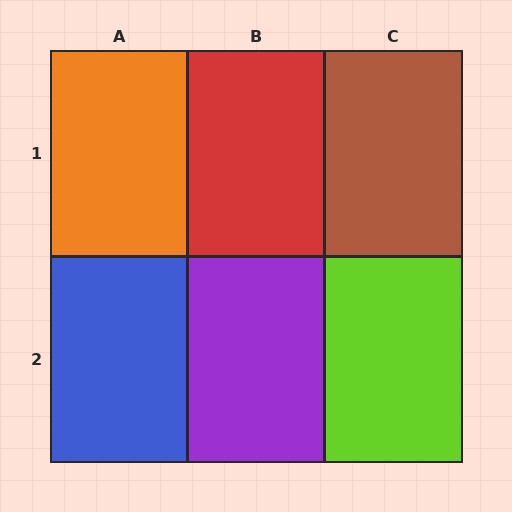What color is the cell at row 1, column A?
Orange.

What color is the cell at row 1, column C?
Brown.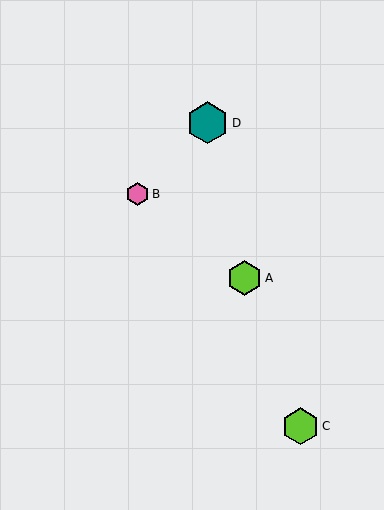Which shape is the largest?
The teal hexagon (labeled D) is the largest.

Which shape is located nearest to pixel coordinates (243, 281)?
The lime hexagon (labeled A) at (244, 278) is nearest to that location.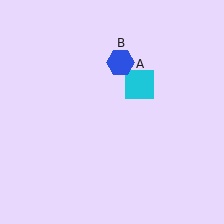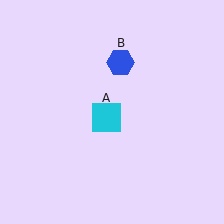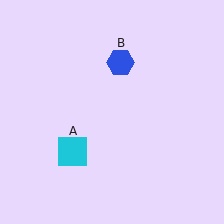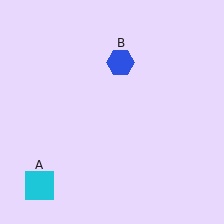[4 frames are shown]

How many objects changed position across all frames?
1 object changed position: cyan square (object A).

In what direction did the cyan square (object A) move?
The cyan square (object A) moved down and to the left.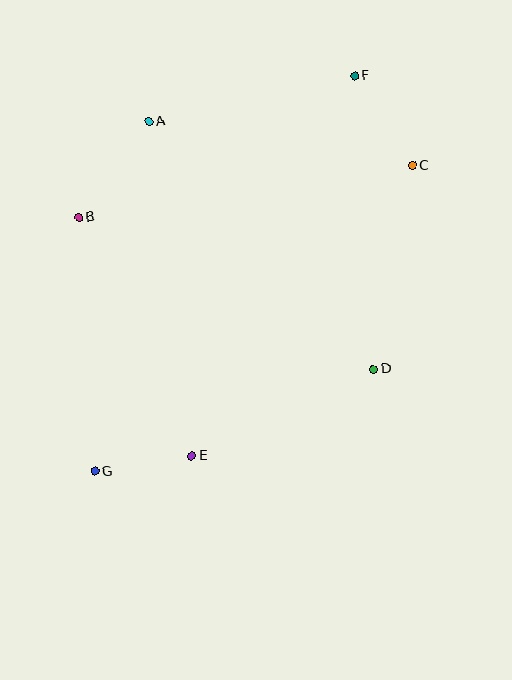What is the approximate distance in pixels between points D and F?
The distance between D and F is approximately 294 pixels.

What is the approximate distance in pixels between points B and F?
The distance between B and F is approximately 310 pixels.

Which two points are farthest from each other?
Points F and G are farthest from each other.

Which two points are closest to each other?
Points E and G are closest to each other.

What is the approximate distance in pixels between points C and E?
The distance between C and E is approximately 365 pixels.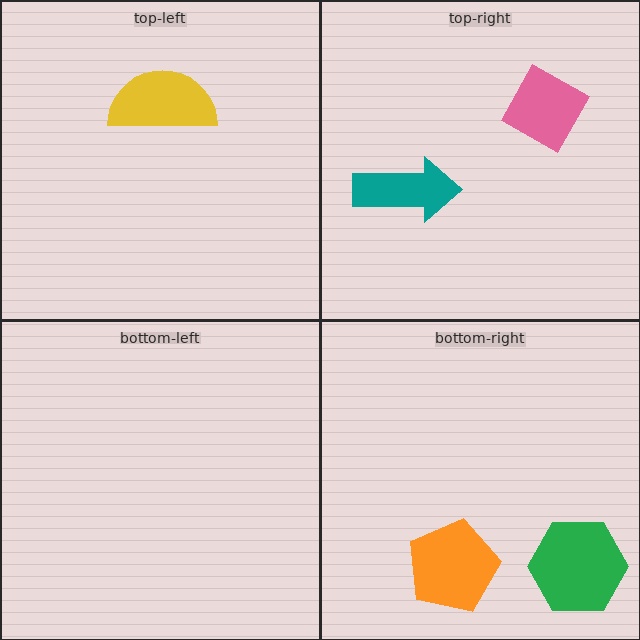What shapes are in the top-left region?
The yellow semicircle.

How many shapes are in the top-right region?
2.